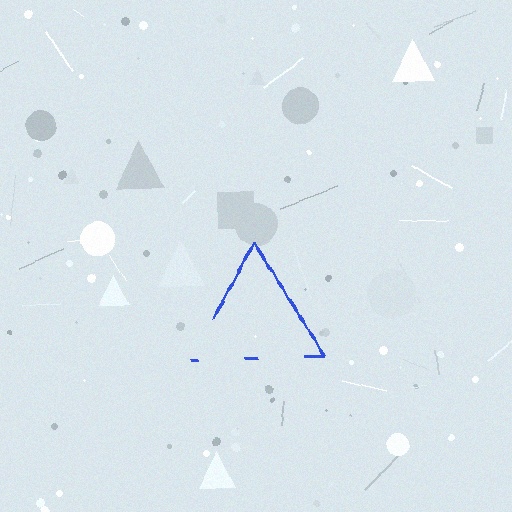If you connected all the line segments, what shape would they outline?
They would outline a triangle.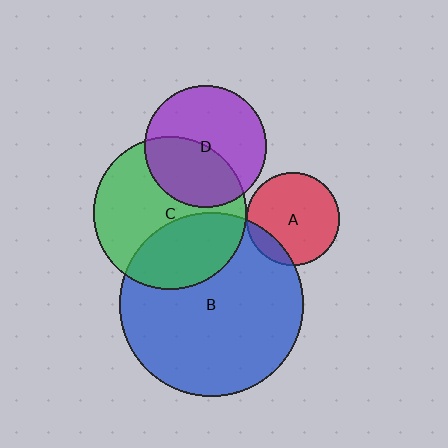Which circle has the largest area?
Circle B (blue).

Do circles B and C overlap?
Yes.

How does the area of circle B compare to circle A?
Approximately 3.9 times.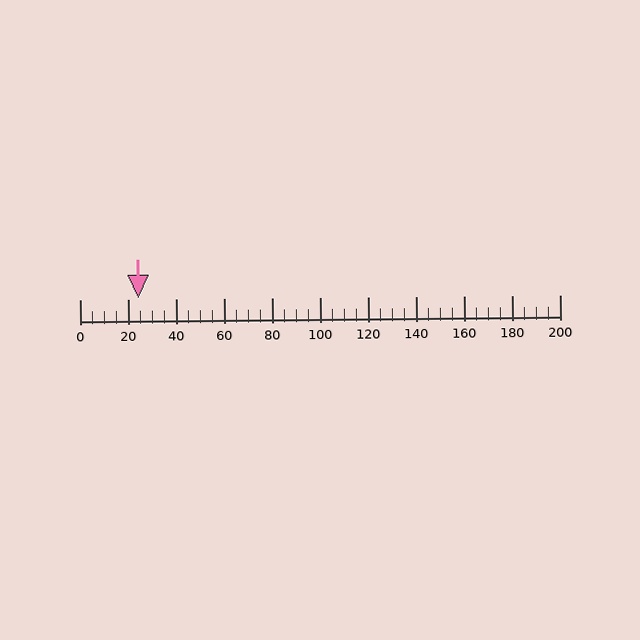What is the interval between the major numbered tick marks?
The major tick marks are spaced 20 units apart.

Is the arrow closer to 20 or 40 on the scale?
The arrow is closer to 20.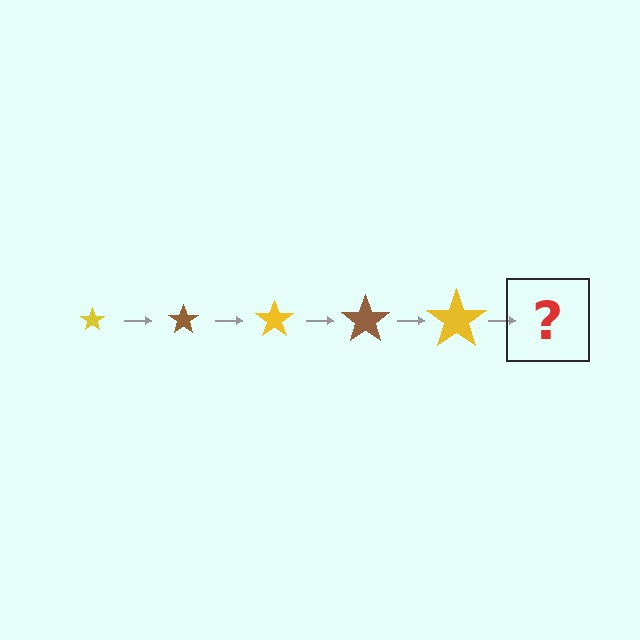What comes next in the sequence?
The next element should be a brown star, larger than the previous one.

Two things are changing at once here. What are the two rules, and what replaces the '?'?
The two rules are that the star grows larger each step and the color cycles through yellow and brown. The '?' should be a brown star, larger than the previous one.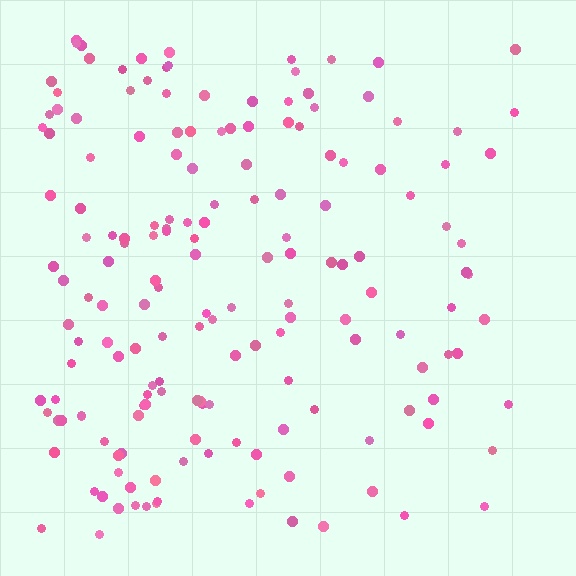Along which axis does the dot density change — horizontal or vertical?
Horizontal.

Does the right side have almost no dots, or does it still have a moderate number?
Still a moderate number, just noticeably fewer than the left.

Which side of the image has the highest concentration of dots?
The left.